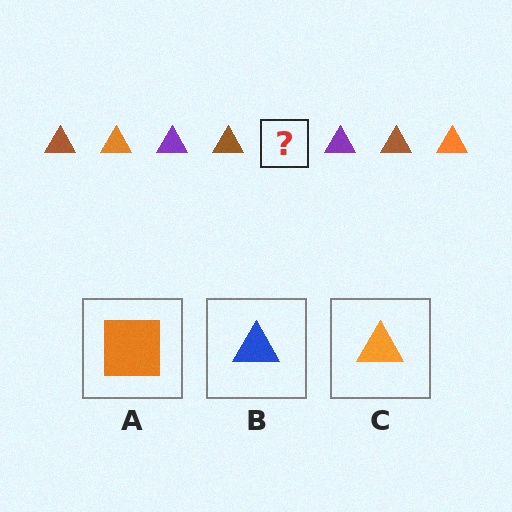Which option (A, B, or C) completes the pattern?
C.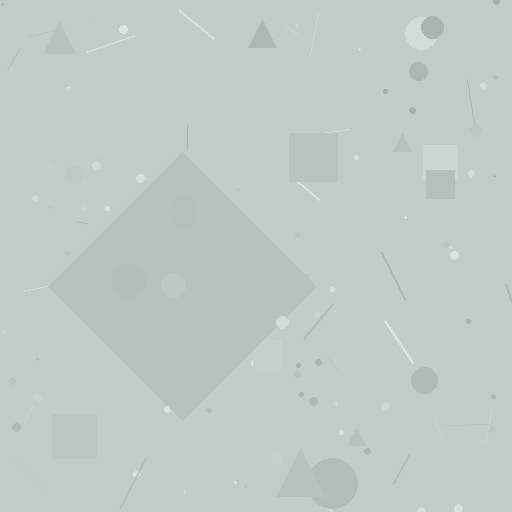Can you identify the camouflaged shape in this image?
The camouflaged shape is a diamond.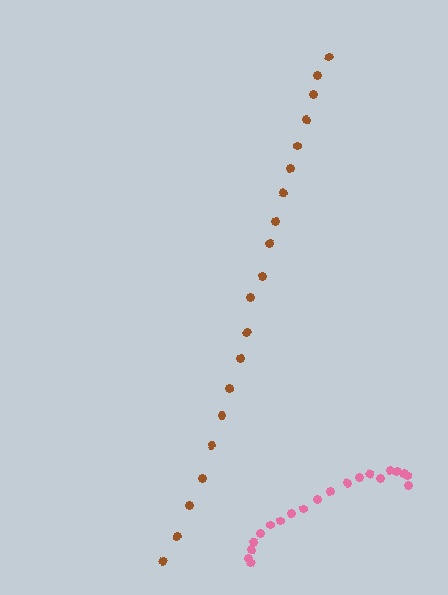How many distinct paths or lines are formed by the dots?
There are 2 distinct paths.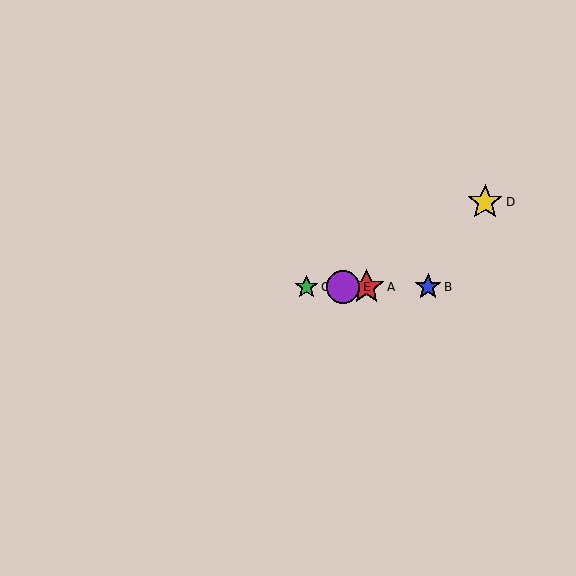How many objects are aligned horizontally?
4 objects (A, B, C, E) are aligned horizontally.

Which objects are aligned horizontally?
Objects A, B, C, E are aligned horizontally.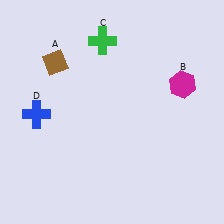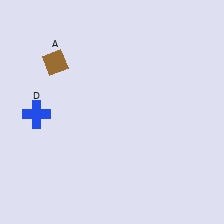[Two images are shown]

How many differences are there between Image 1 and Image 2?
There are 2 differences between the two images.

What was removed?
The green cross (C), the magenta hexagon (B) were removed in Image 2.